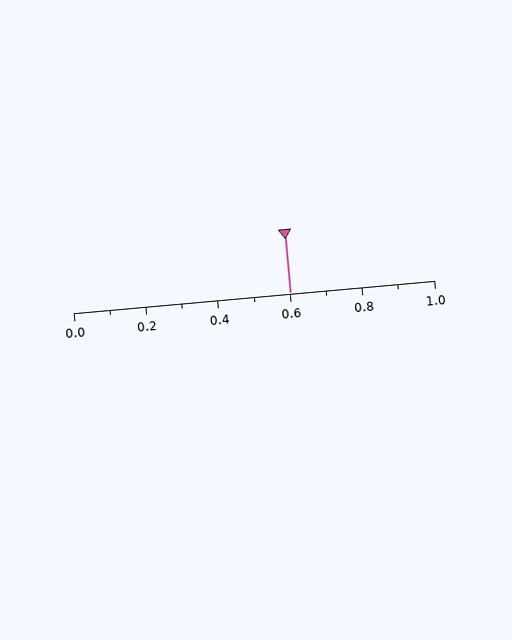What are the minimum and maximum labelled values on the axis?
The axis runs from 0.0 to 1.0.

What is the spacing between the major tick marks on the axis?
The major ticks are spaced 0.2 apart.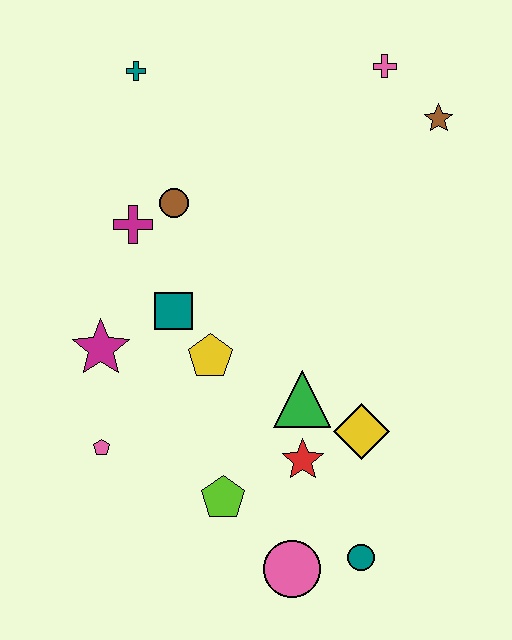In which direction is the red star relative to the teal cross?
The red star is below the teal cross.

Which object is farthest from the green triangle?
The teal cross is farthest from the green triangle.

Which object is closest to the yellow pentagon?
The teal square is closest to the yellow pentagon.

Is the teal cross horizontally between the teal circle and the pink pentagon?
Yes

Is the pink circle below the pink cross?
Yes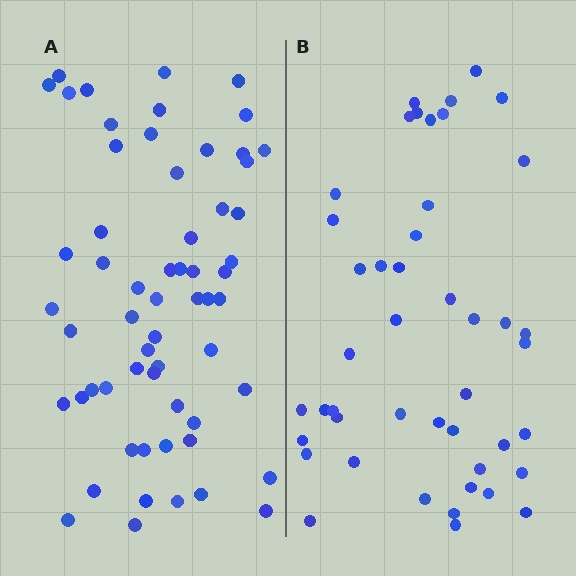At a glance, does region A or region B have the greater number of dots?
Region A (the left region) has more dots.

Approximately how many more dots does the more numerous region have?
Region A has approximately 15 more dots than region B.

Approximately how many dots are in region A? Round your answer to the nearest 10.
About 60 dots.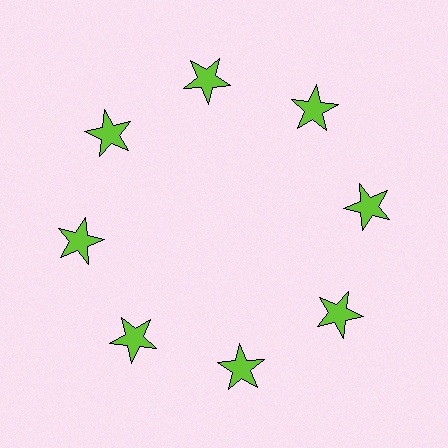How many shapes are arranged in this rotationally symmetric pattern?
There are 8 shapes, arranged in 8 groups of 1.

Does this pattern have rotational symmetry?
Yes, this pattern has 8-fold rotational symmetry. It looks the same after rotating 45 degrees around the center.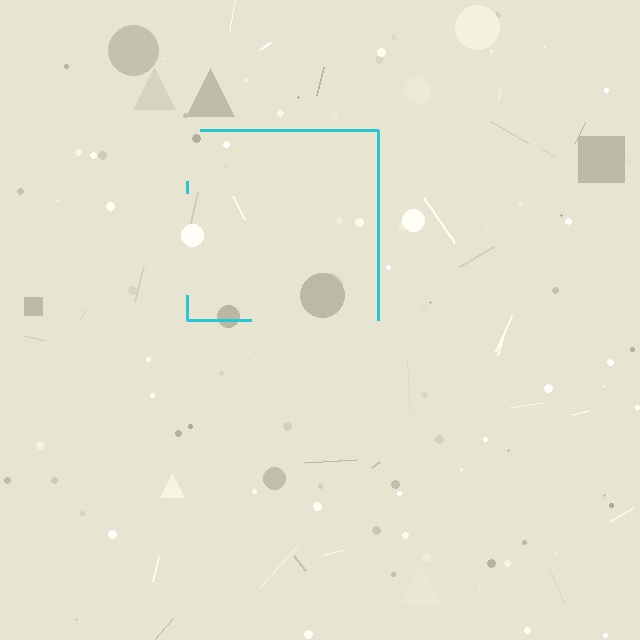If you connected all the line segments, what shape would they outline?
They would outline a square.